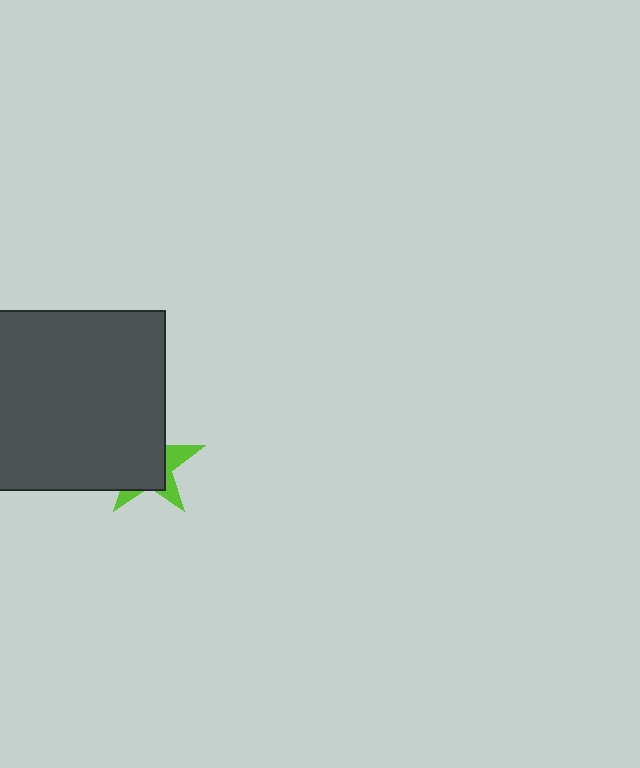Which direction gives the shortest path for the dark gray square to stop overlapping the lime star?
Moving toward the upper-left gives the shortest separation.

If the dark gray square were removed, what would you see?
You would see the complete lime star.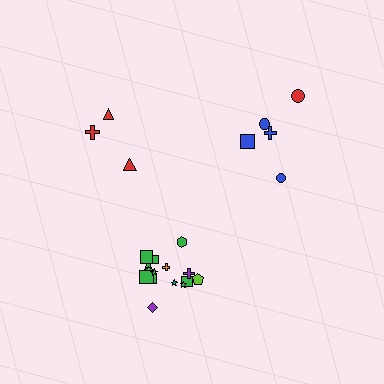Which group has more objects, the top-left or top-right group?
The top-right group.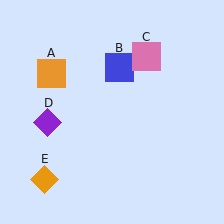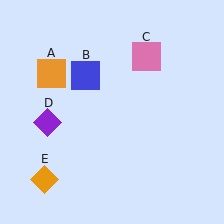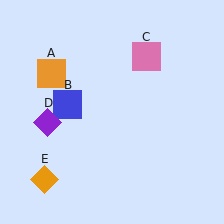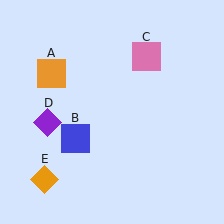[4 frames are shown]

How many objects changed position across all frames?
1 object changed position: blue square (object B).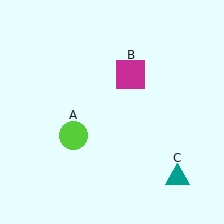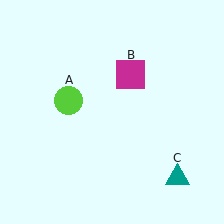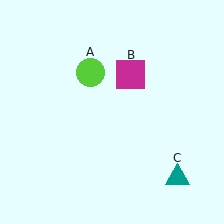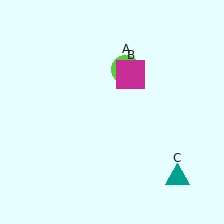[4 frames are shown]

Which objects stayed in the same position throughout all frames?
Magenta square (object B) and teal triangle (object C) remained stationary.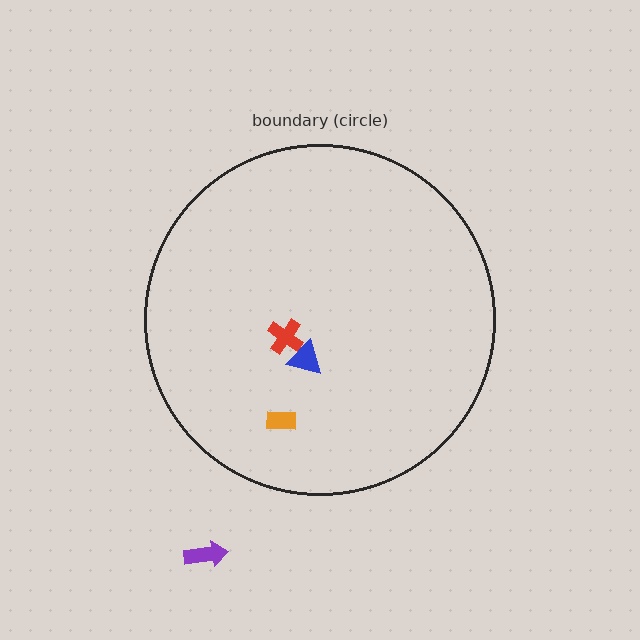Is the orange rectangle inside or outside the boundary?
Inside.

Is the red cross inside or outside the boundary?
Inside.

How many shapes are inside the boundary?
3 inside, 1 outside.